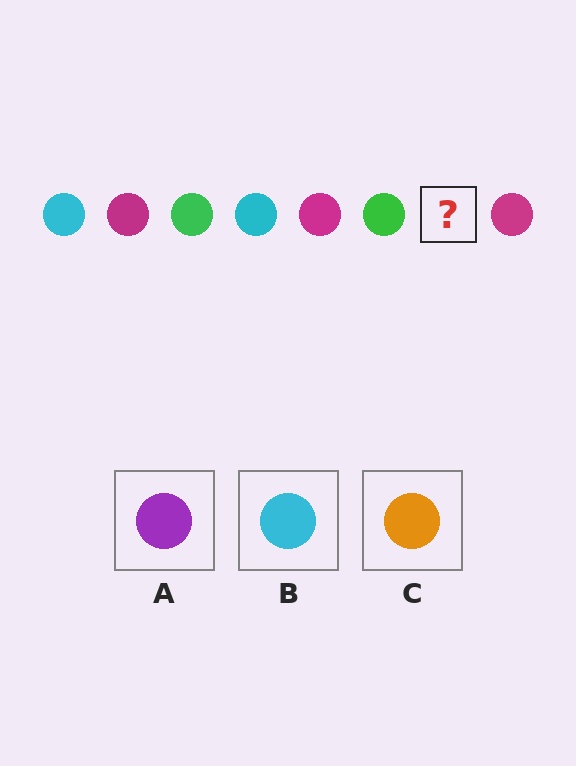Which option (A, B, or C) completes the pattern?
B.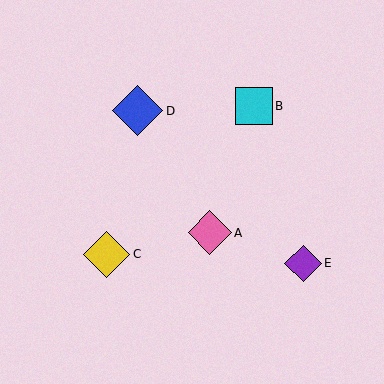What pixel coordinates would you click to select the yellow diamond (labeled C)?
Click at (107, 254) to select the yellow diamond C.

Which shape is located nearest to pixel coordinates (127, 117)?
The blue diamond (labeled D) at (138, 111) is nearest to that location.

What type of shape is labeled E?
Shape E is a purple diamond.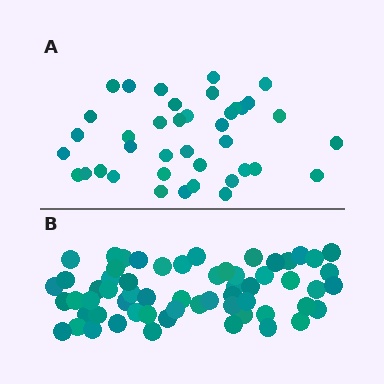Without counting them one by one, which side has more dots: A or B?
Region B (the bottom region) has more dots.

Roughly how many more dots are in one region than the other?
Region B has approximately 20 more dots than region A.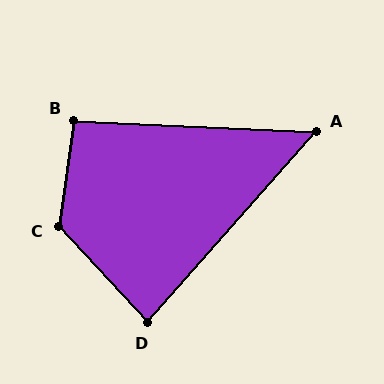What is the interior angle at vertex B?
Approximately 96 degrees (obtuse).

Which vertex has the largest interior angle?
C, at approximately 129 degrees.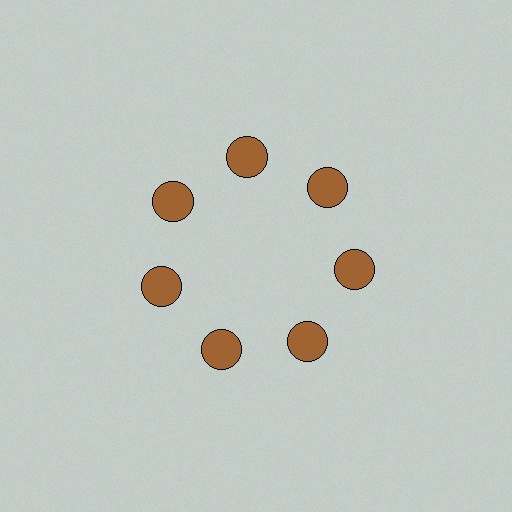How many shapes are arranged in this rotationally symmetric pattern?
There are 7 shapes, arranged in 7 groups of 1.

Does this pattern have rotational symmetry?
Yes, this pattern has 7-fold rotational symmetry. It looks the same after rotating 51 degrees around the center.